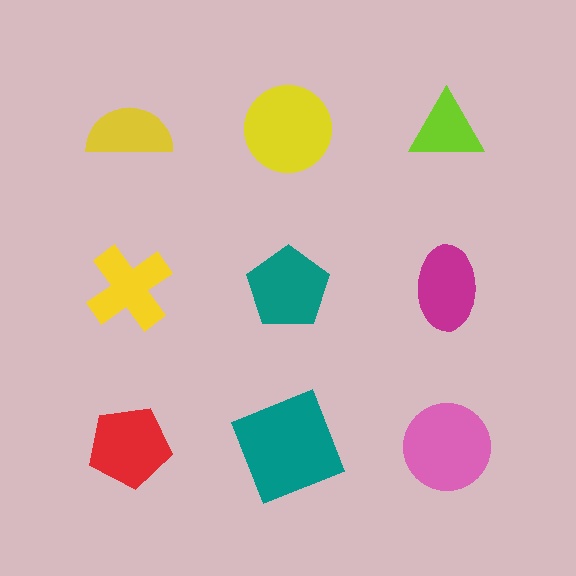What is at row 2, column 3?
A magenta ellipse.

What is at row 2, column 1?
A yellow cross.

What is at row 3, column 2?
A teal square.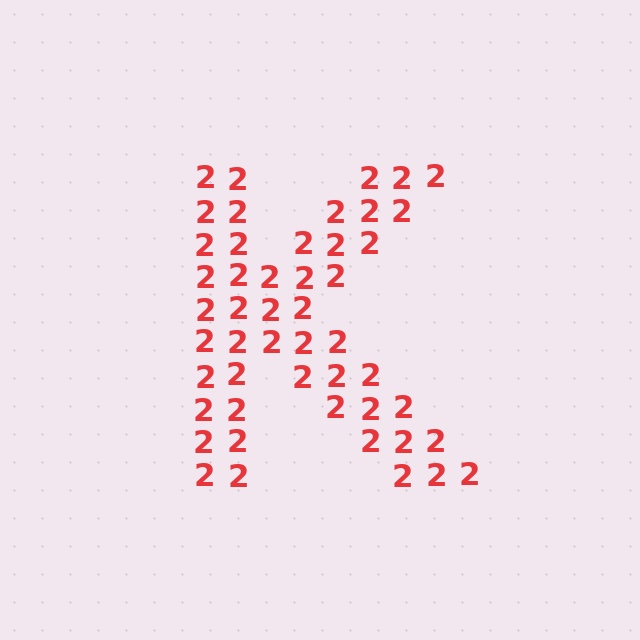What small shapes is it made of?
It is made of small digit 2's.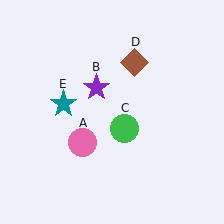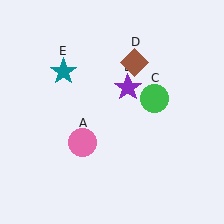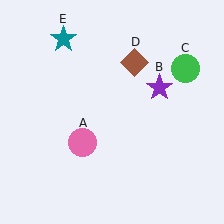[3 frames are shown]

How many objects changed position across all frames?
3 objects changed position: purple star (object B), green circle (object C), teal star (object E).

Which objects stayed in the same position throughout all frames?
Pink circle (object A) and brown diamond (object D) remained stationary.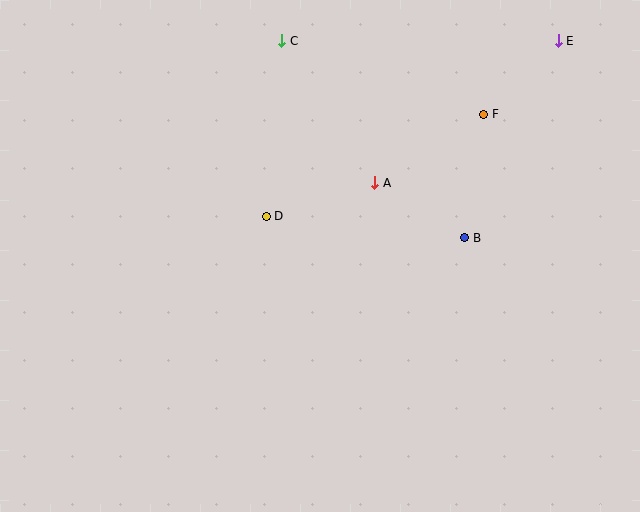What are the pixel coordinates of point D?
Point D is at (266, 216).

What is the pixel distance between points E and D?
The distance between E and D is 341 pixels.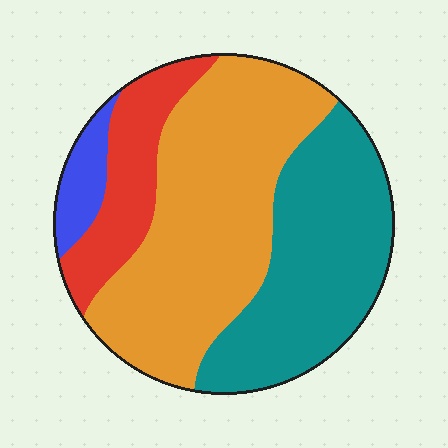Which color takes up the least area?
Blue, at roughly 5%.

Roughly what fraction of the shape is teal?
Teal takes up between a quarter and a half of the shape.